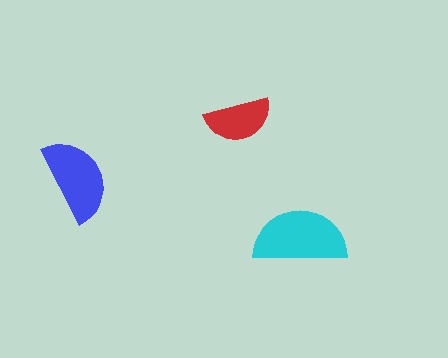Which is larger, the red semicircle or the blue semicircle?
The blue one.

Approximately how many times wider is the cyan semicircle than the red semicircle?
About 1.5 times wider.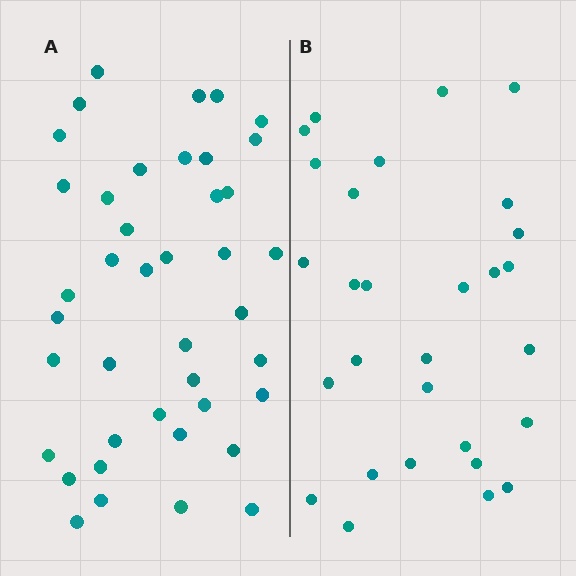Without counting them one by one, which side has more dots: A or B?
Region A (the left region) has more dots.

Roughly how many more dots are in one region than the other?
Region A has roughly 12 or so more dots than region B.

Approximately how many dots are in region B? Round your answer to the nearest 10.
About 30 dots. (The exact count is 29, which rounds to 30.)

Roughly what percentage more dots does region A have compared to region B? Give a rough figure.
About 40% more.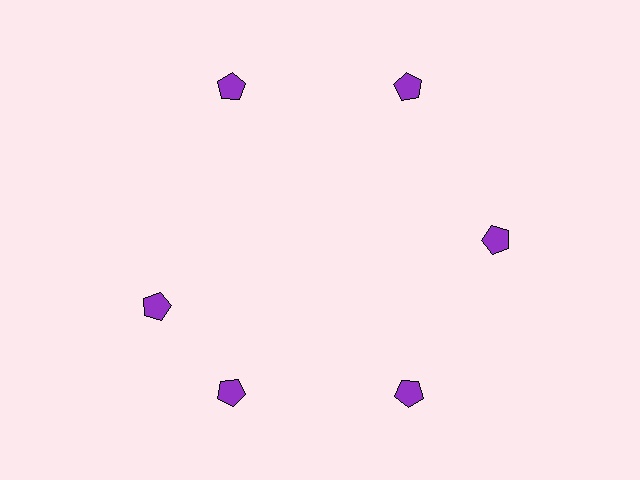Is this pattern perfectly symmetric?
No. The 6 purple pentagons are arranged in a ring, but one element near the 9 o'clock position is rotated out of alignment along the ring, breaking the 6-fold rotational symmetry.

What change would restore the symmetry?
The symmetry would be restored by rotating it back into even spacing with its neighbors so that all 6 pentagons sit at equal angles and equal distance from the center.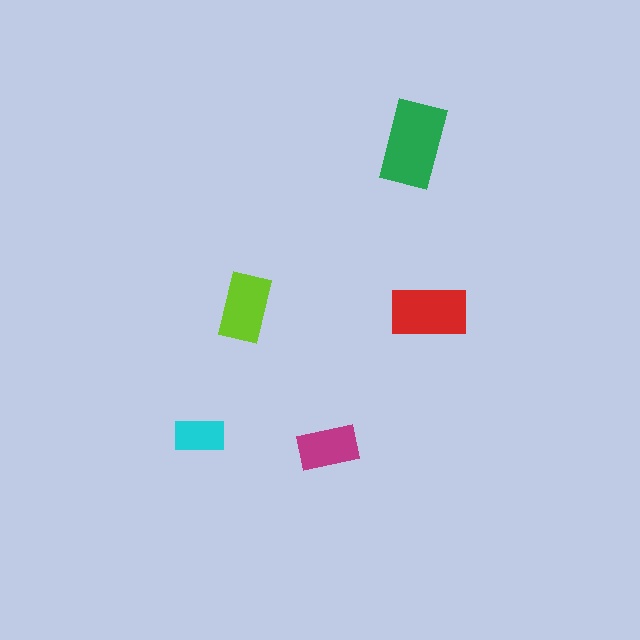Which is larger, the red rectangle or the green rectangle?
The green one.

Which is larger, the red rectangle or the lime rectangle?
The red one.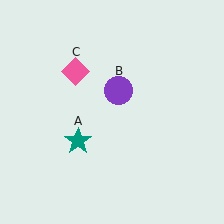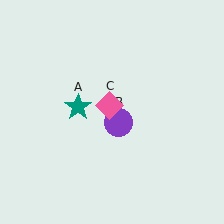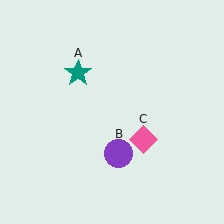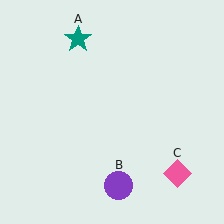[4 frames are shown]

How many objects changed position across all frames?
3 objects changed position: teal star (object A), purple circle (object B), pink diamond (object C).